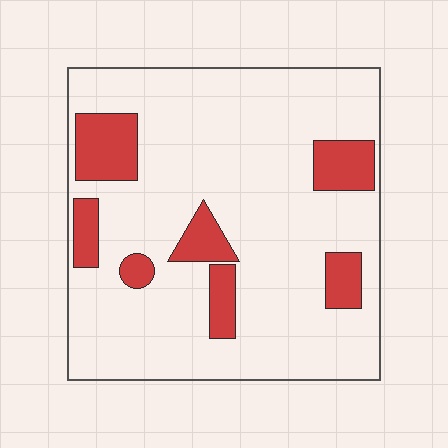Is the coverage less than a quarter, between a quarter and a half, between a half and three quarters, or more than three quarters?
Less than a quarter.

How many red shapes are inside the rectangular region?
7.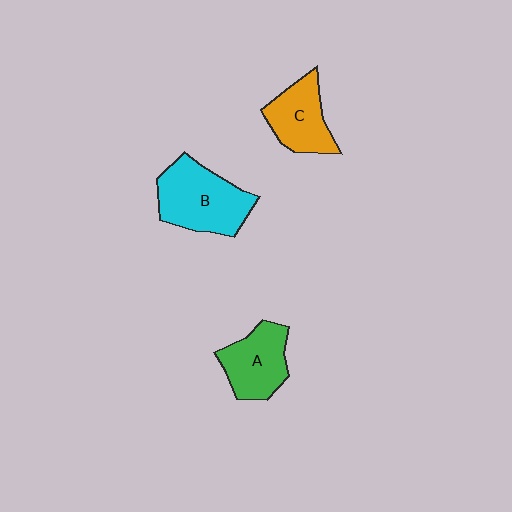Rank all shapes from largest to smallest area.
From largest to smallest: B (cyan), A (green), C (orange).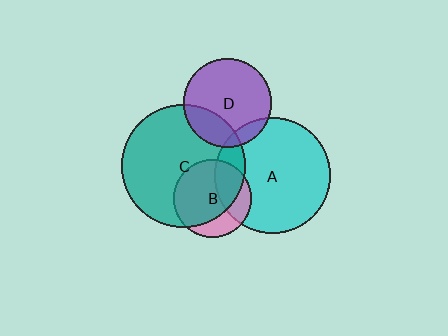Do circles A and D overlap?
Yes.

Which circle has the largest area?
Circle C (teal).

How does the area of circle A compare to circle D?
Approximately 1.7 times.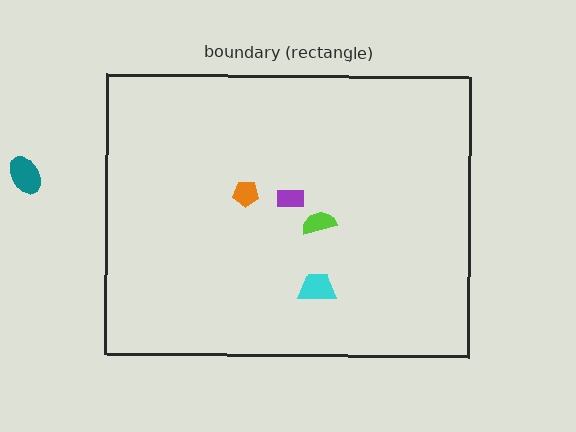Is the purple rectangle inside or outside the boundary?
Inside.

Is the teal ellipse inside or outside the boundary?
Outside.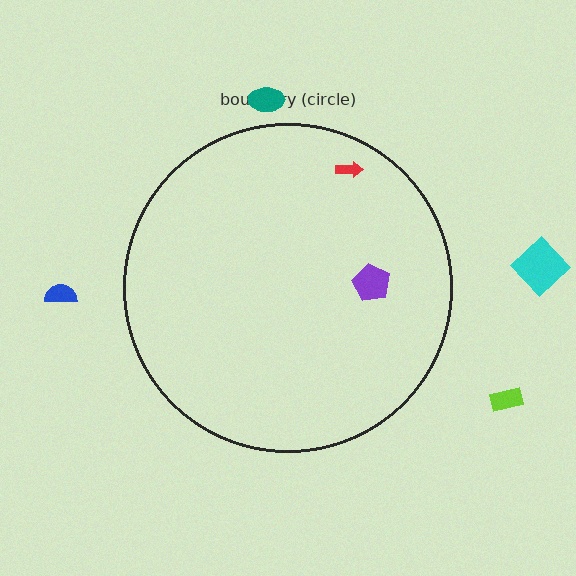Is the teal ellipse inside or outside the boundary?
Outside.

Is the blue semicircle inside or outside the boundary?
Outside.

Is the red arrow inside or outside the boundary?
Inside.